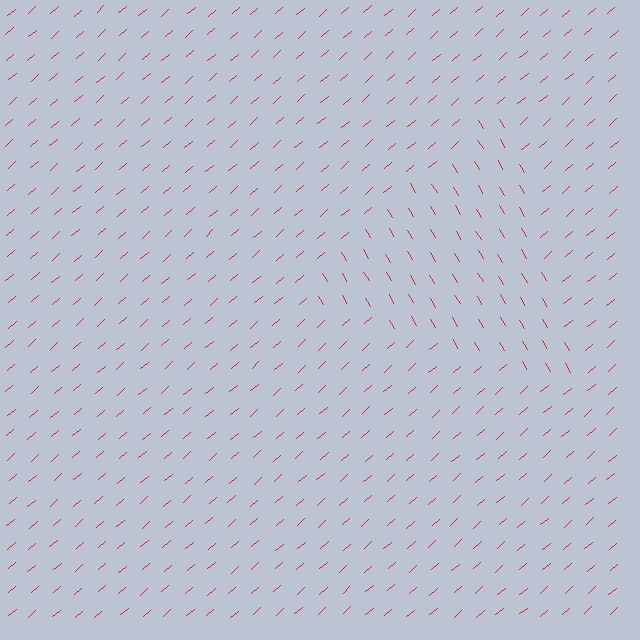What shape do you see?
I see a triangle.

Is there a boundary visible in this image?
Yes, there is a texture boundary formed by a change in line orientation.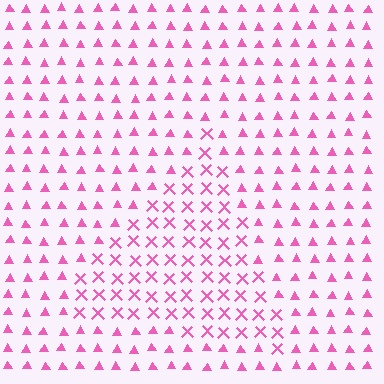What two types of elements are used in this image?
The image uses X marks inside the triangle region and triangles outside it.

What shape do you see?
I see a triangle.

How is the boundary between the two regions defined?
The boundary is defined by a change in element shape: X marks inside vs. triangles outside. All elements share the same color and spacing.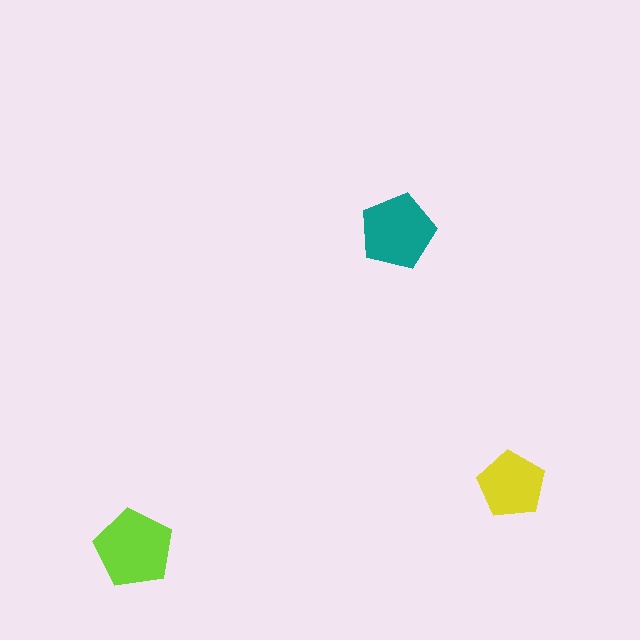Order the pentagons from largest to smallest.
the lime one, the teal one, the yellow one.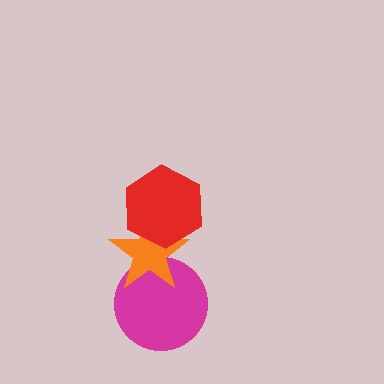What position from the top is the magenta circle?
The magenta circle is 3rd from the top.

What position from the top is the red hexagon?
The red hexagon is 1st from the top.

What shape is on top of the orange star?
The red hexagon is on top of the orange star.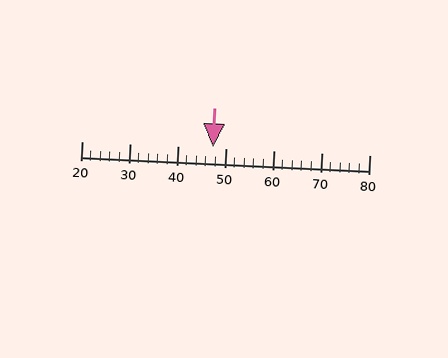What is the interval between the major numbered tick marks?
The major tick marks are spaced 10 units apart.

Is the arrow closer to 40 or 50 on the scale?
The arrow is closer to 50.